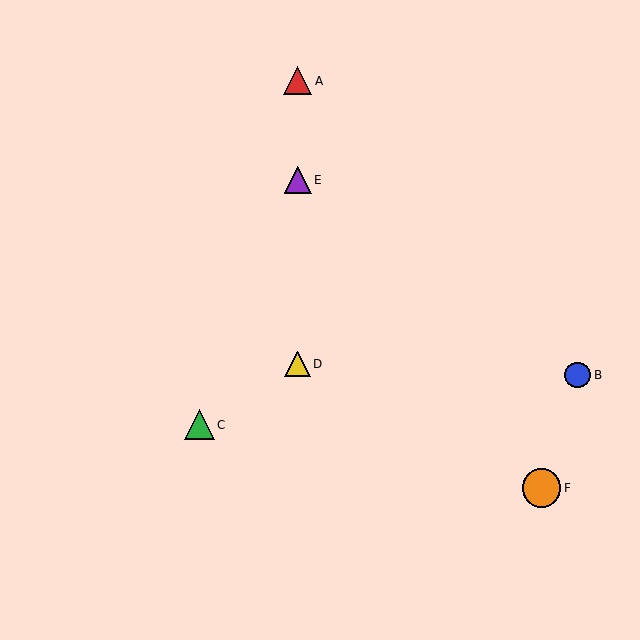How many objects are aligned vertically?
3 objects (A, D, E) are aligned vertically.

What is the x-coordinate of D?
Object D is at x≈298.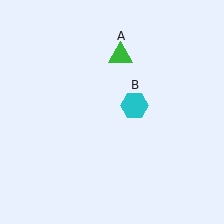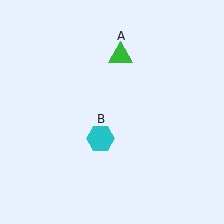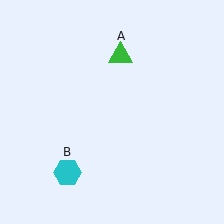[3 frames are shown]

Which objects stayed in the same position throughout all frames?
Green triangle (object A) remained stationary.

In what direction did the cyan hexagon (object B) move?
The cyan hexagon (object B) moved down and to the left.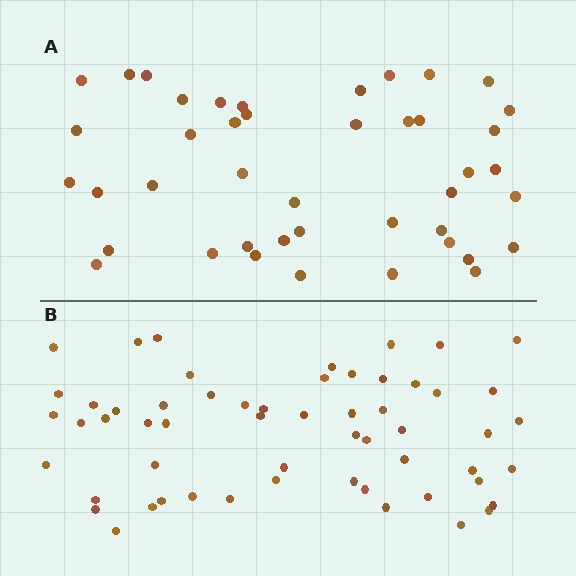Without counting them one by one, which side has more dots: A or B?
Region B (the bottom region) has more dots.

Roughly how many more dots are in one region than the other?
Region B has approximately 15 more dots than region A.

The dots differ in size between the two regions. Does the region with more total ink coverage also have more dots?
No. Region A has more total ink coverage because its dots are larger, but region B actually contains more individual dots. Total area can be misleading — the number of items is what matters here.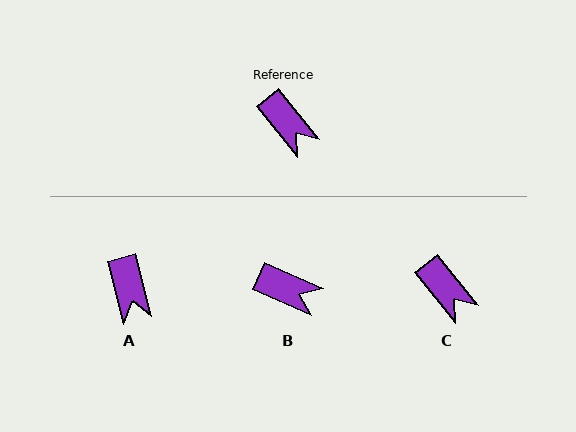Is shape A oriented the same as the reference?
No, it is off by about 25 degrees.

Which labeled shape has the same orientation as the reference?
C.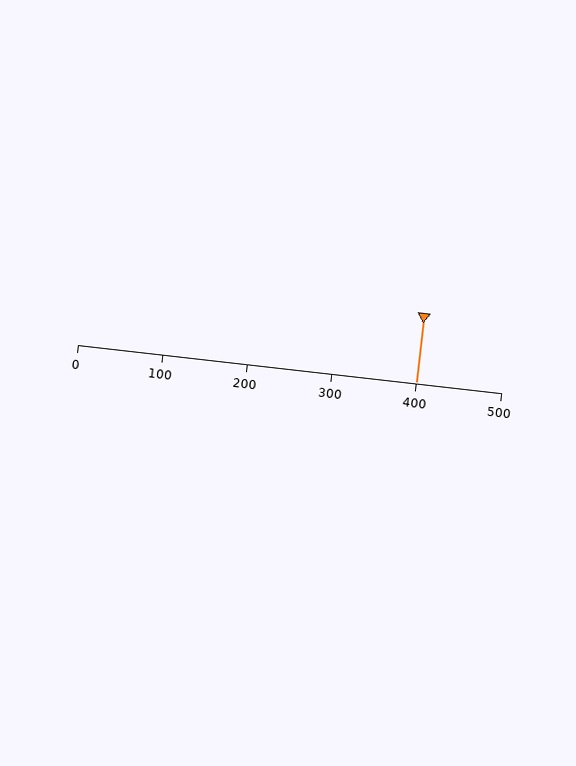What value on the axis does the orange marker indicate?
The marker indicates approximately 400.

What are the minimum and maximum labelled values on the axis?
The axis runs from 0 to 500.